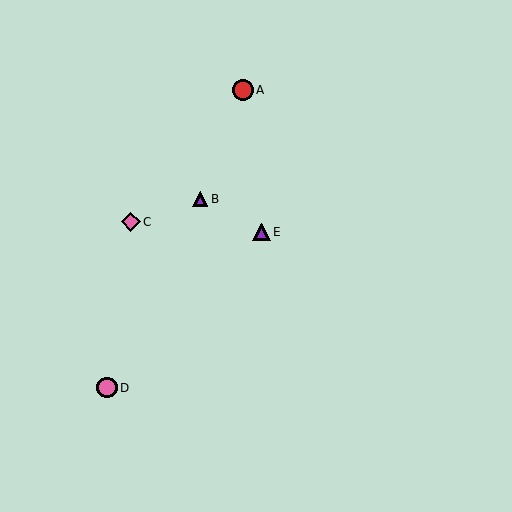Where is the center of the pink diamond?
The center of the pink diamond is at (131, 222).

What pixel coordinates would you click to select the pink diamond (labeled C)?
Click at (131, 222) to select the pink diamond C.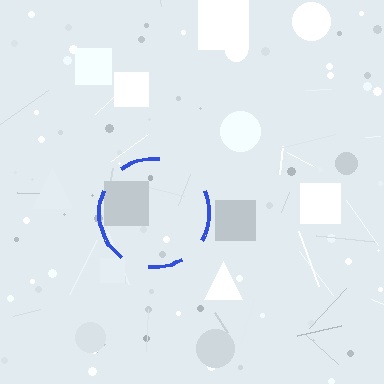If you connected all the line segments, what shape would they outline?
They would outline a circle.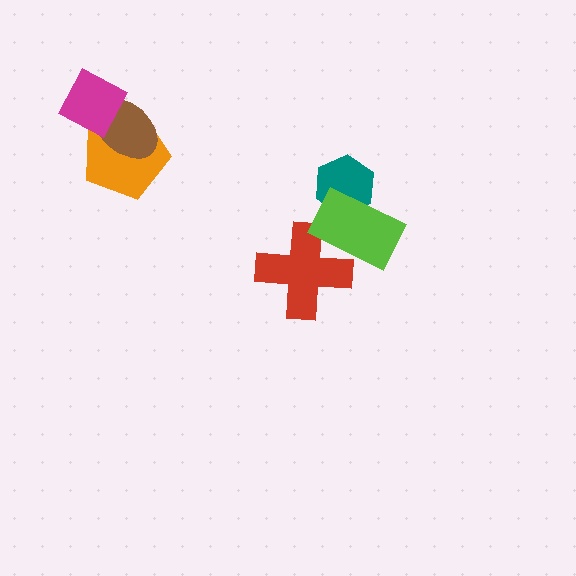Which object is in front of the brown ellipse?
The magenta diamond is in front of the brown ellipse.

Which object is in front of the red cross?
The lime rectangle is in front of the red cross.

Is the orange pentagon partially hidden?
Yes, it is partially covered by another shape.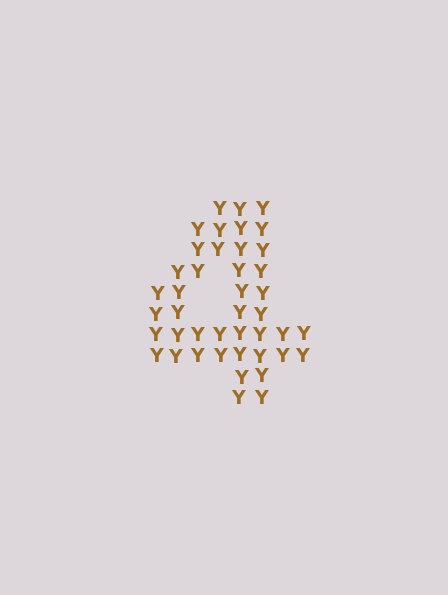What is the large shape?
The large shape is the digit 4.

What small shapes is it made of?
It is made of small letter Y's.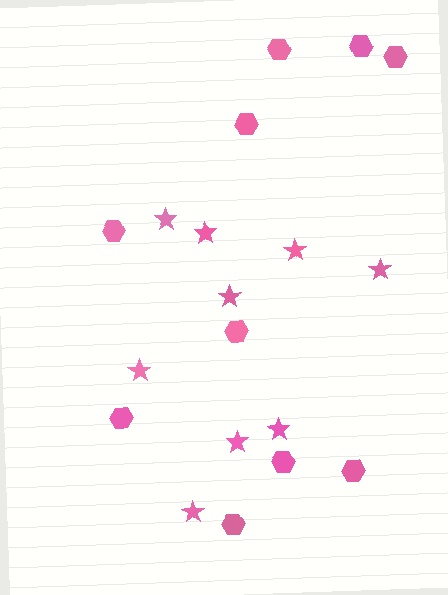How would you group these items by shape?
There are 2 groups: one group of stars (9) and one group of hexagons (10).